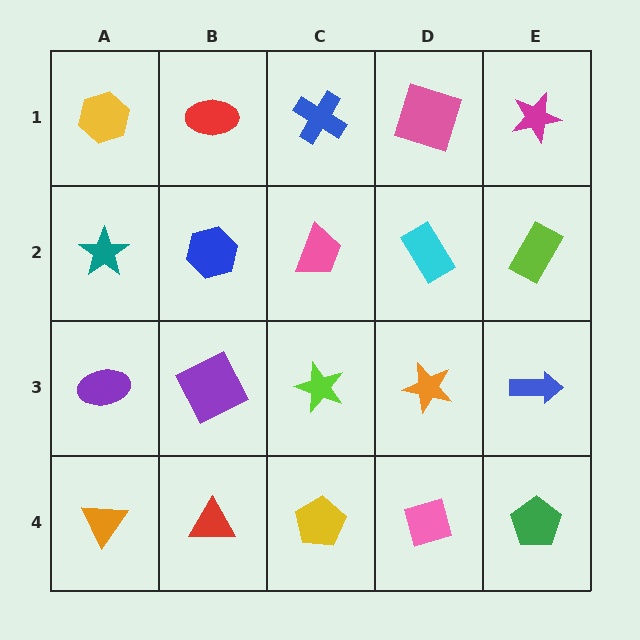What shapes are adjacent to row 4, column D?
An orange star (row 3, column D), a yellow pentagon (row 4, column C), a green pentagon (row 4, column E).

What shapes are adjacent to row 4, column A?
A purple ellipse (row 3, column A), a red triangle (row 4, column B).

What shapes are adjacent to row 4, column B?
A purple square (row 3, column B), an orange triangle (row 4, column A), a yellow pentagon (row 4, column C).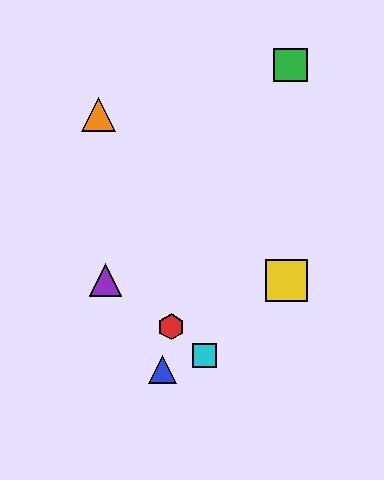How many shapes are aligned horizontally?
2 shapes (the yellow square, the purple triangle) are aligned horizontally.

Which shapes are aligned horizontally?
The yellow square, the purple triangle are aligned horizontally.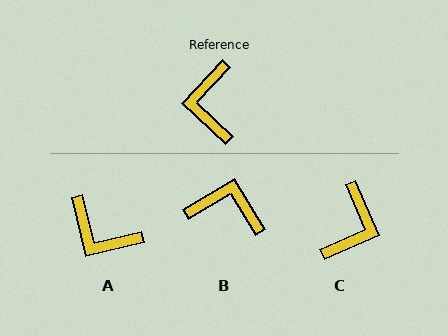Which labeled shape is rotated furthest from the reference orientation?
C, about 157 degrees away.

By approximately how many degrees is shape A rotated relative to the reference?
Approximately 56 degrees counter-clockwise.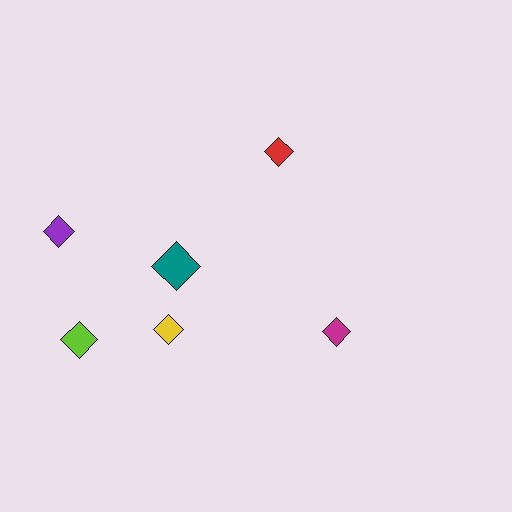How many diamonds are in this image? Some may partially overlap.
There are 6 diamonds.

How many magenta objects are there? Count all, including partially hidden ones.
There is 1 magenta object.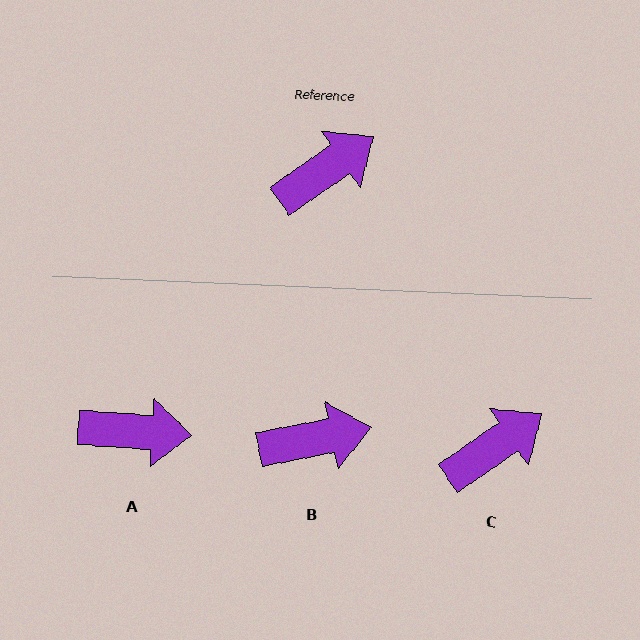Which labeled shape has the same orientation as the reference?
C.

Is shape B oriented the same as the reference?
No, it is off by about 23 degrees.